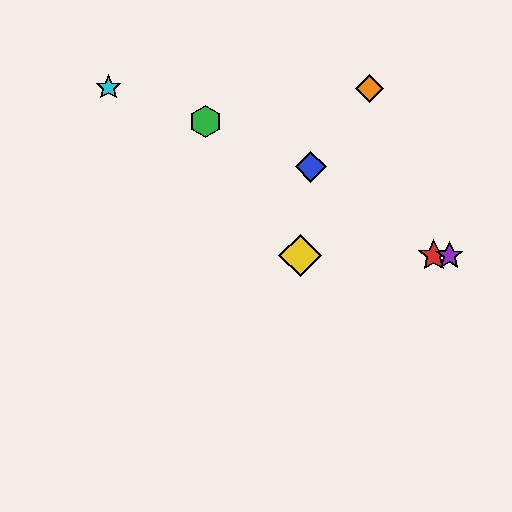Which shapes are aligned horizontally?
The red star, the yellow diamond, the purple star are aligned horizontally.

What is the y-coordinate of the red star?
The red star is at y≈256.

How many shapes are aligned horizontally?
3 shapes (the red star, the yellow diamond, the purple star) are aligned horizontally.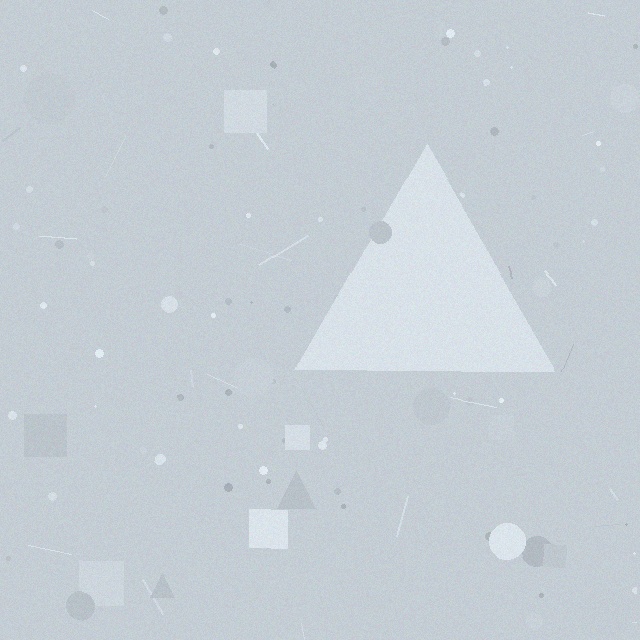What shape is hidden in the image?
A triangle is hidden in the image.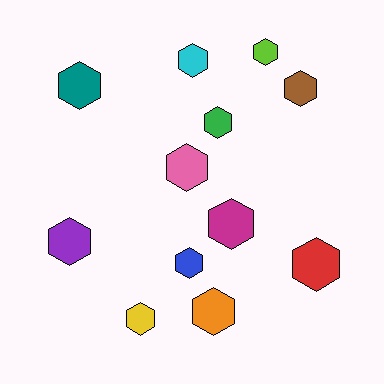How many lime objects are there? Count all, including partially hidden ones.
There is 1 lime object.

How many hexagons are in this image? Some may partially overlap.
There are 12 hexagons.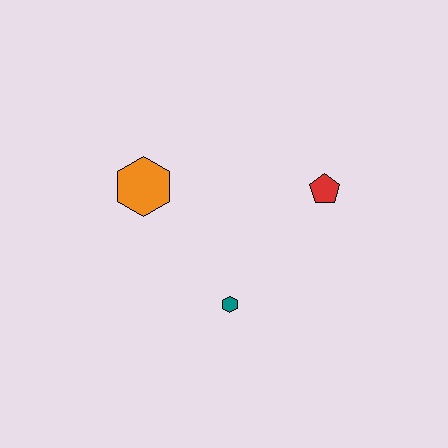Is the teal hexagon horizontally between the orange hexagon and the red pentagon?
Yes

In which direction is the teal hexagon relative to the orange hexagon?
The teal hexagon is below the orange hexagon.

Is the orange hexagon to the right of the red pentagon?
No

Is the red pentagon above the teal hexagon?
Yes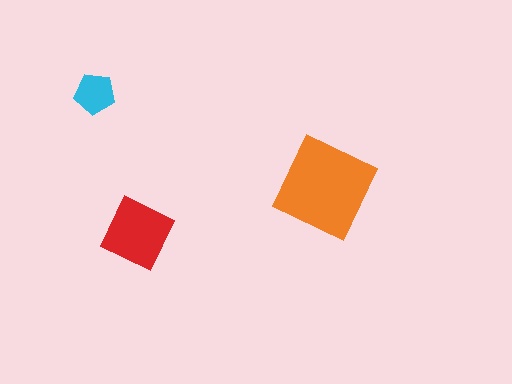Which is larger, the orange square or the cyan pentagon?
The orange square.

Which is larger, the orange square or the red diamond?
The orange square.